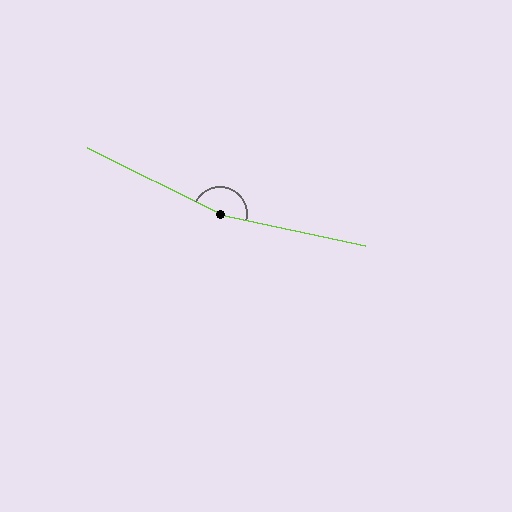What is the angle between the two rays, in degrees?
Approximately 166 degrees.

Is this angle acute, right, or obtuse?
It is obtuse.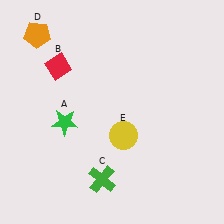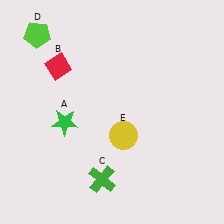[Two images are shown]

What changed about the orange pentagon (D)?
In Image 1, D is orange. In Image 2, it changed to lime.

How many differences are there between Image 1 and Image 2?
There is 1 difference between the two images.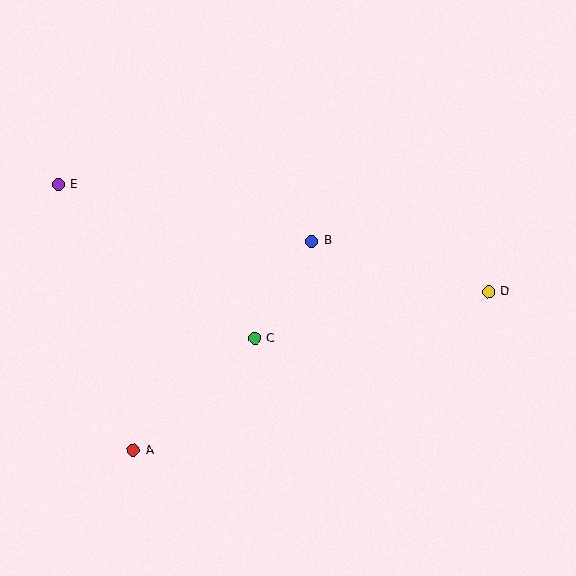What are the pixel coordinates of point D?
Point D is at (488, 291).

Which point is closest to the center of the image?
Point B at (311, 241) is closest to the center.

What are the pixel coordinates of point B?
Point B is at (311, 241).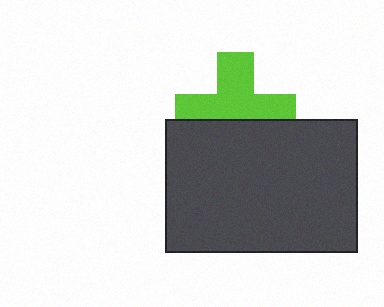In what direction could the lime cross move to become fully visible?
The lime cross could move up. That would shift it out from behind the dark gray rectangle entirely.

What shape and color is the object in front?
The object in front is a dark gray rectangle.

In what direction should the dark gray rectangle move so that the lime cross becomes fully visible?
The dark gray rectangle should move down. That is the shortest direction to clear the overlap and leave the lime cross fully visible.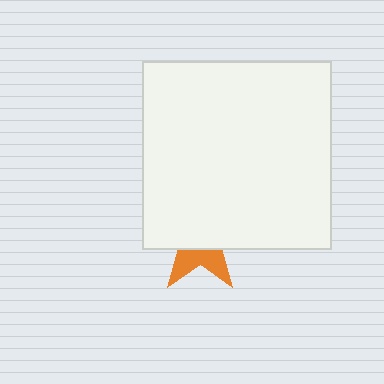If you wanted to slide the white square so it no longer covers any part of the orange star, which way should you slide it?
Slide it up — that is the most direct way to separate the two shapes.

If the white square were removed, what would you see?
You would see the complete orange star.